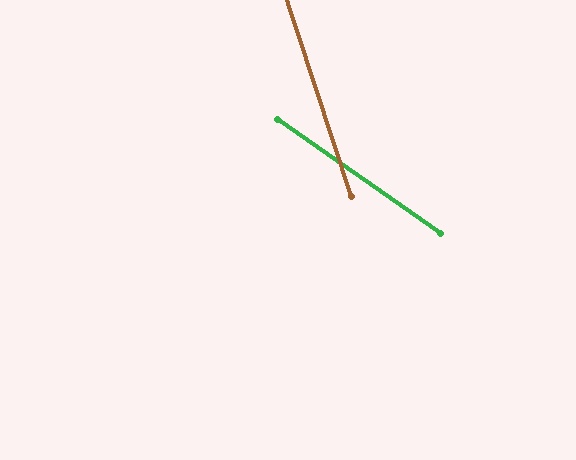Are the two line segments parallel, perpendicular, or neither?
Neither parallel nor perpendicular — they differ by about 37°.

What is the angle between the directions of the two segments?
Approximately 37 degrees.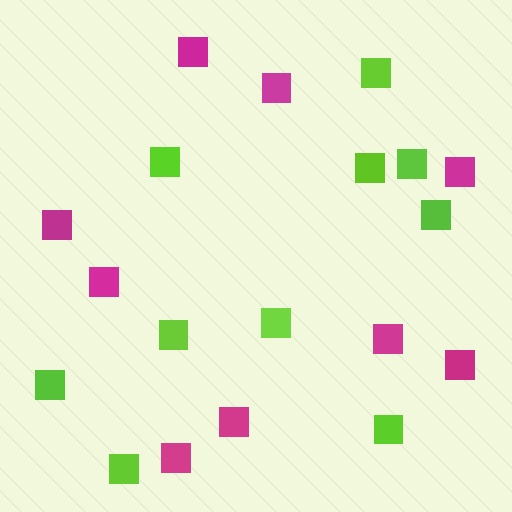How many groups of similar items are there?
There are 2 groups: one group of magenta squares (9) and one group of lime squares (10).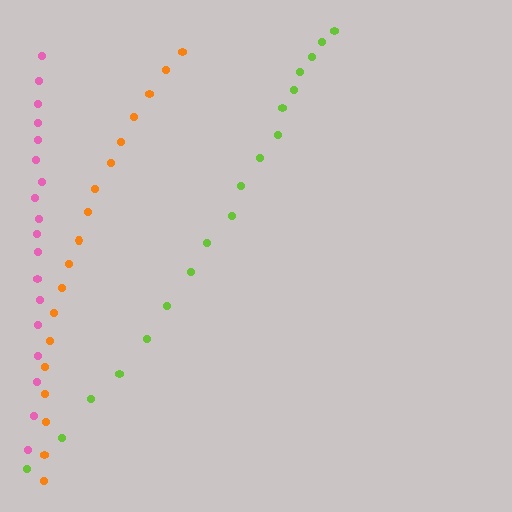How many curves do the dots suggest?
There are 3 distinct paths.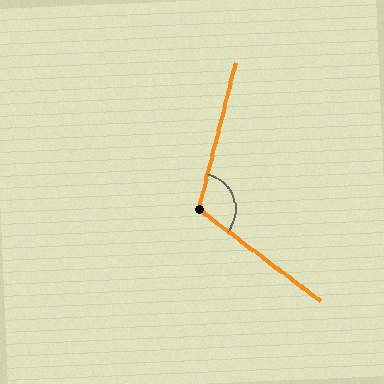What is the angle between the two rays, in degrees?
Approximately 113 degrees.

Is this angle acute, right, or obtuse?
It is obtuse.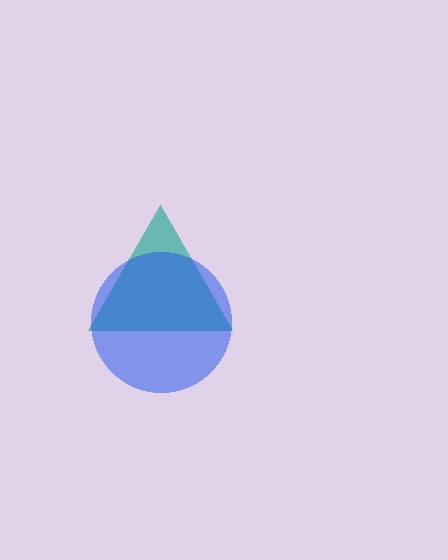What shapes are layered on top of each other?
The layered shapes are: a teal triangle, a blue circle.